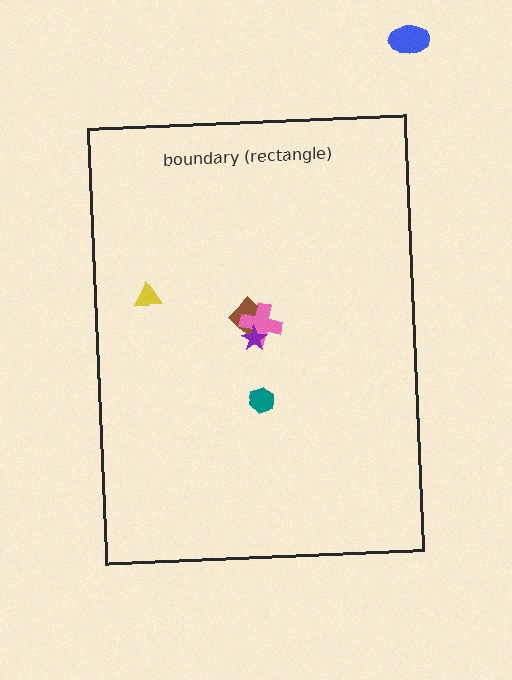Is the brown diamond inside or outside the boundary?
Inside.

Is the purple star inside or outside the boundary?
Inside.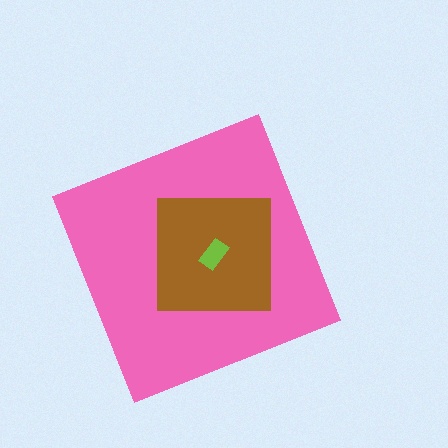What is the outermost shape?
The pink diamond.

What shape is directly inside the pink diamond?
The brown square.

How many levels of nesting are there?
3.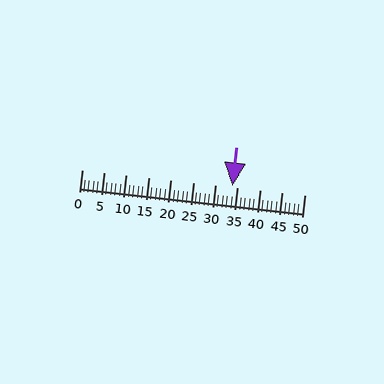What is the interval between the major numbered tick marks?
The major tick marks are spaced 5 units apart.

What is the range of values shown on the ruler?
The ruler shows values from 0 to 50.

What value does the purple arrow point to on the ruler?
The purple arrow points to approximately 34.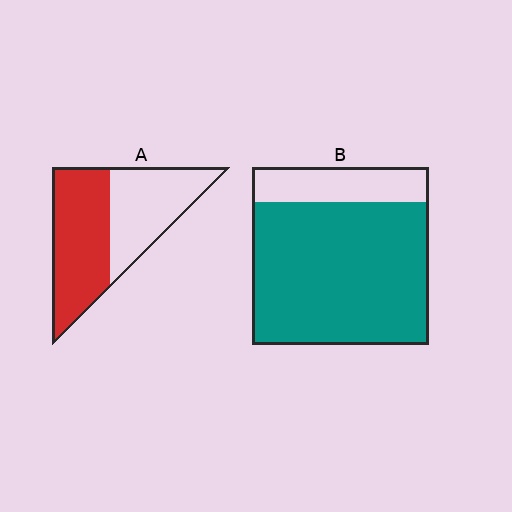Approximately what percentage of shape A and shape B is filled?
A is approximately 55% and B is approximately 80%.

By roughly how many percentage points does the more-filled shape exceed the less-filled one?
By roughly 25 percentage points (B over A).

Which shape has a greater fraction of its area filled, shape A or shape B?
Shape B.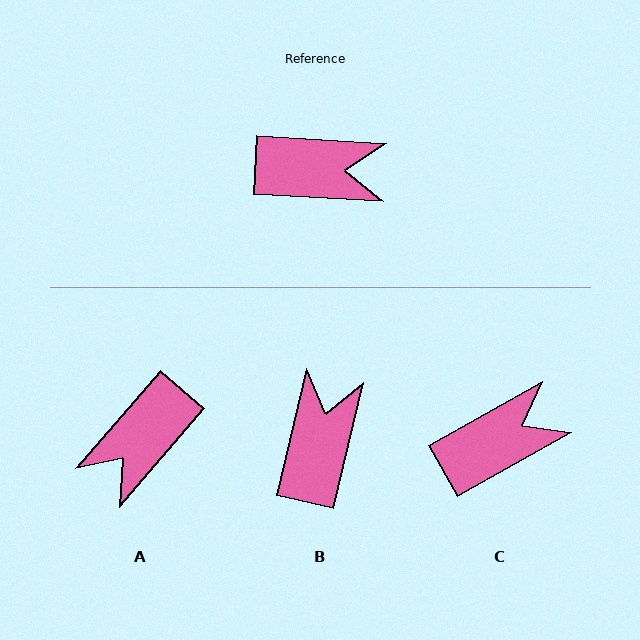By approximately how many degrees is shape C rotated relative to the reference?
Approximately 33 degrees counter-clockwise.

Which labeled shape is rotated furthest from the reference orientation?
A, about 128 degrees away.